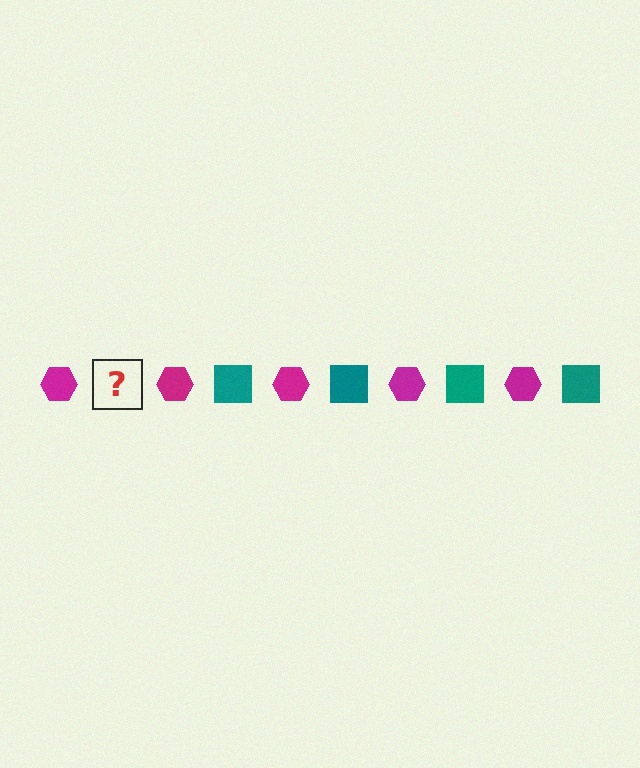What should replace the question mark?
The question mark should be replaced with a teal square.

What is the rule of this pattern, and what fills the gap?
The rule is that the pattern alternates between magenta hexagon and teal square. The gap should be filled with a teal square.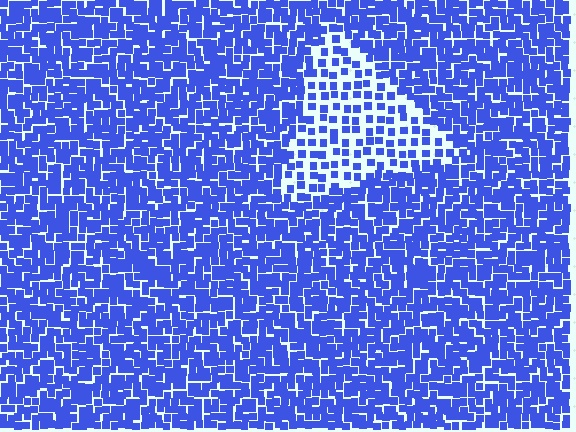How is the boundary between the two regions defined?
The boundary is defined by a change in element density (approximately 2.1x ratio). All elements are the same color, size, and shape.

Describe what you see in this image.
The image contains small blue elements arranged at two different densities. A triangle-shaped region is visible where the elements are less densely packed than the surrounding area.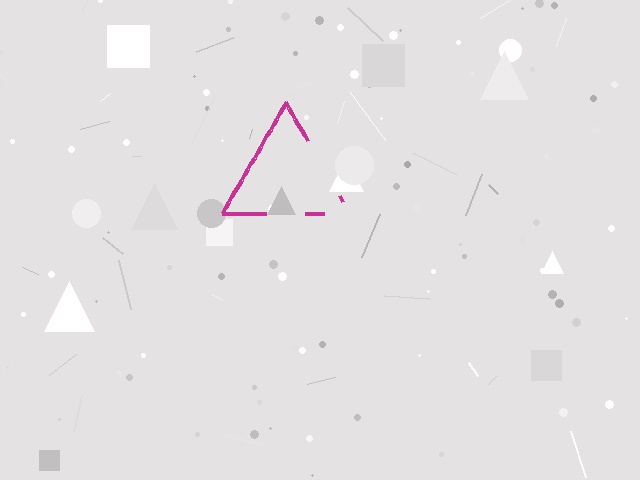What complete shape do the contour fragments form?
The contour fragments form a triangle.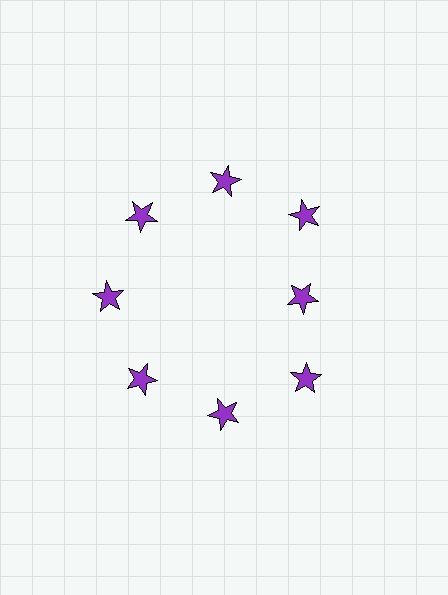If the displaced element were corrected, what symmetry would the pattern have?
It would have 8-fold rotational symmetry — the pattern would map onto itself every 45 degrees.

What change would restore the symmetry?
The symmetry would be restored by moving it outward, back onto the ring so that all 8 stars sit at equal angles and equal distance from the center.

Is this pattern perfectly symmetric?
No. The 8 purple stars are arranged in a ring, but one element near the 3 o'clock position is pulled inward toward the center, breaking the 8-fold rotational symmetry.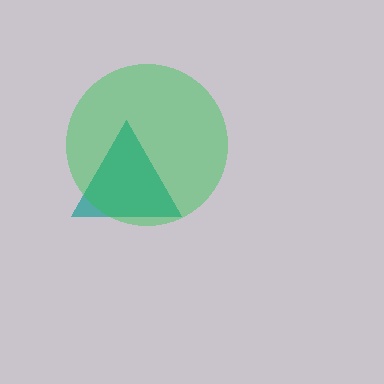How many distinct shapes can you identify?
There are 2 distinct shapes: a teal triangle, a green circle.